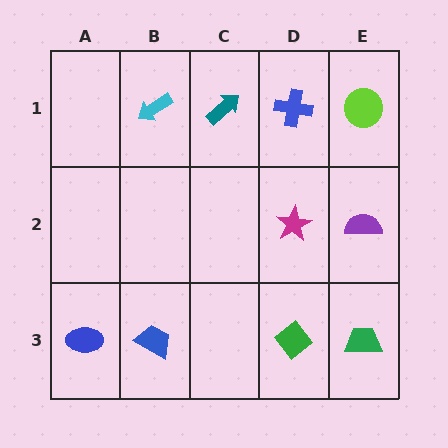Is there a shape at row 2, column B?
No, that cell is empty.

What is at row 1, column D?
A blue cross.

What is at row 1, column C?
A teal arrow.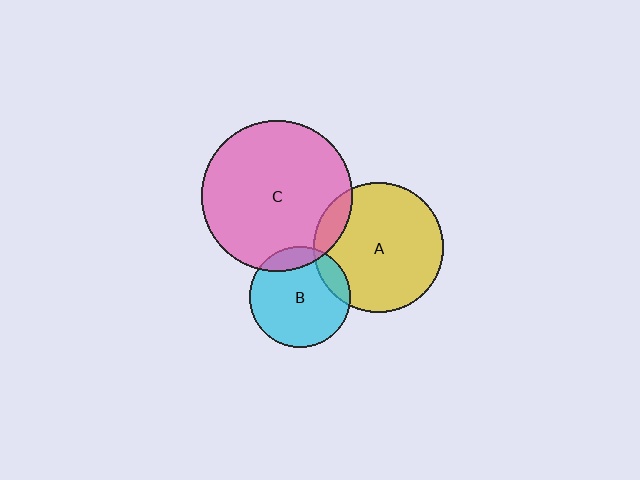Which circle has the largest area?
Circle C (pink).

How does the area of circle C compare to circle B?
Approximately 2.2 times.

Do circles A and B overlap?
Yes.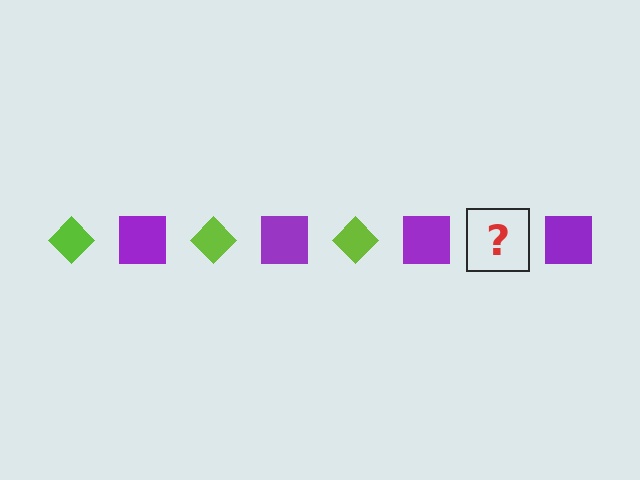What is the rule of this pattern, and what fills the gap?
The rule is that the pattern alternates between lime diamond and purple square. The gap should be filled with a lime diamond.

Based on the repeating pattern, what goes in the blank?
The blank should be a lime diamond.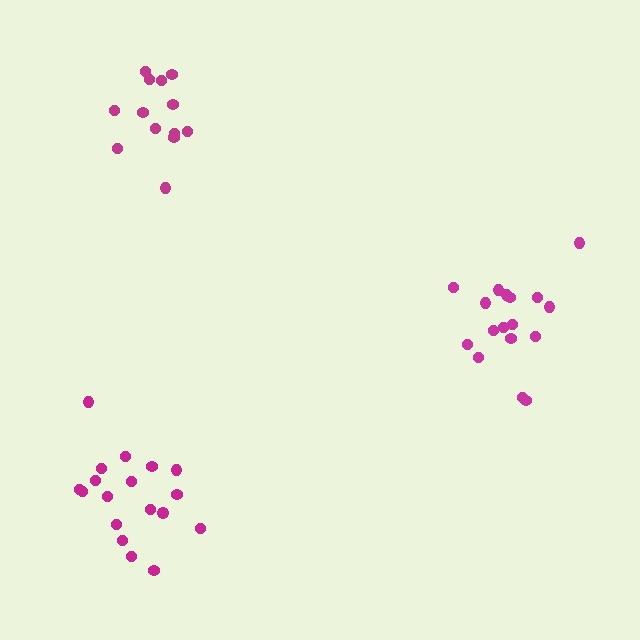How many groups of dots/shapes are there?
There are 3 groups.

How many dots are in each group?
Group 1: 17 dots, Group 2: 18 dots, Group 3: 13 dots (48 total).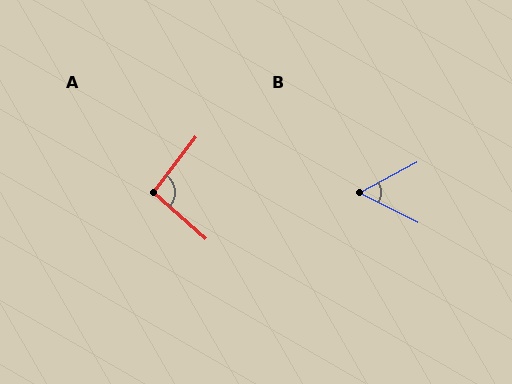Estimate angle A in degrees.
Approximately 94 degrees.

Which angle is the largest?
A, at approximately 94 degrees.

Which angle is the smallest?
B, at approximately 55 degrees.